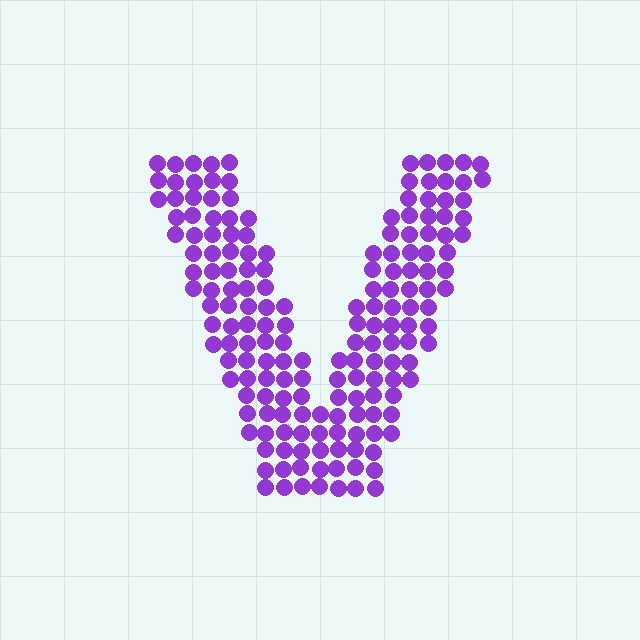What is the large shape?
The large shape is the letter V.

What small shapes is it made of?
It is made of small circles.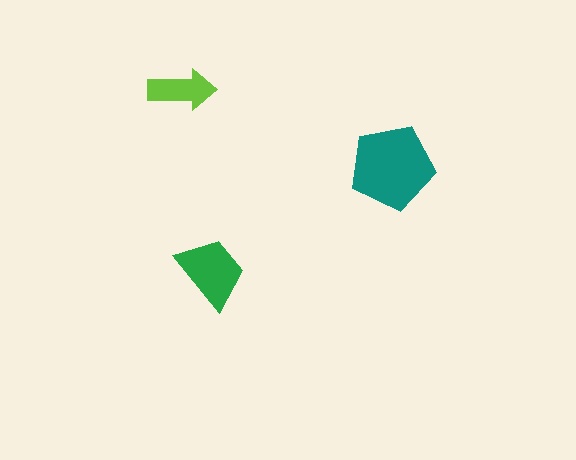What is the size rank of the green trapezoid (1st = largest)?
2nd.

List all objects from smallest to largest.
The lime arrow, the green trapezoid, the teal pentagon.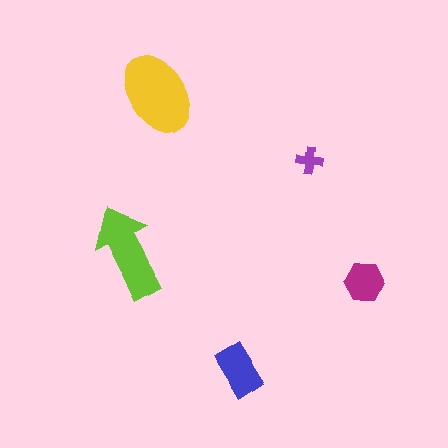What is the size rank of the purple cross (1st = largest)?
5th.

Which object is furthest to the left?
The lime arrow is leftmost.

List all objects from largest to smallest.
The yellow ellipse, the lime arrow, the blue rectangle, the magenta hexagon, the purple cross.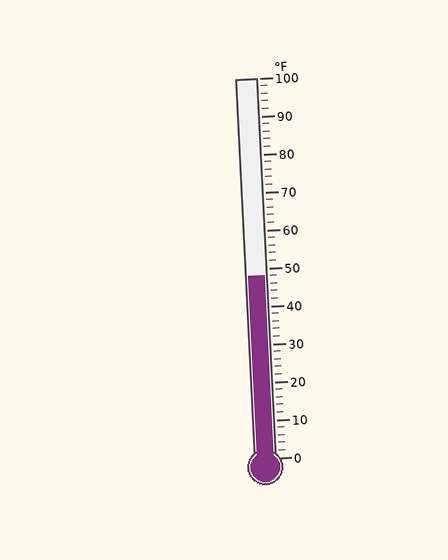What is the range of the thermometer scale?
The thermometer scale ranges from 0°F to 100°F.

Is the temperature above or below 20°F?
The temperature is above 20°F.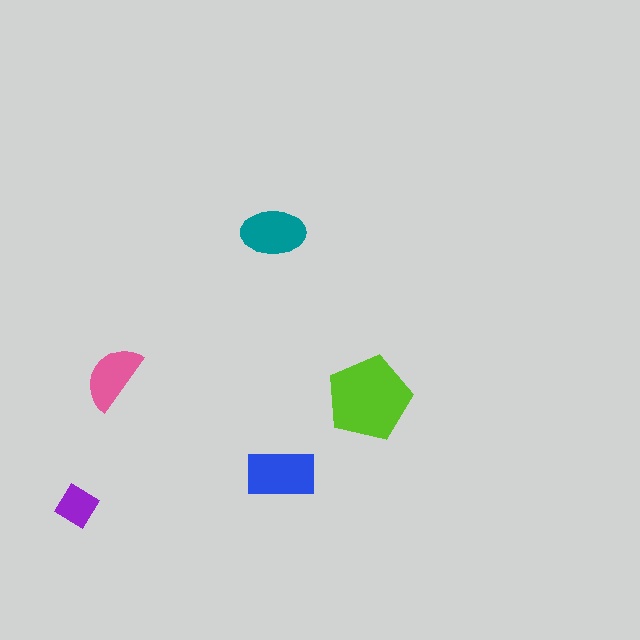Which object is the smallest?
The purple diamond.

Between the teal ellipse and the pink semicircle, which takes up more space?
The teal ellipse.